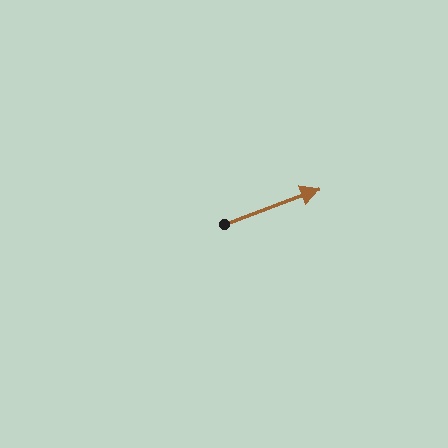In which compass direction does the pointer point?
East.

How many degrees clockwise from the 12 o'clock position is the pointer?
Approximately 70 degrees.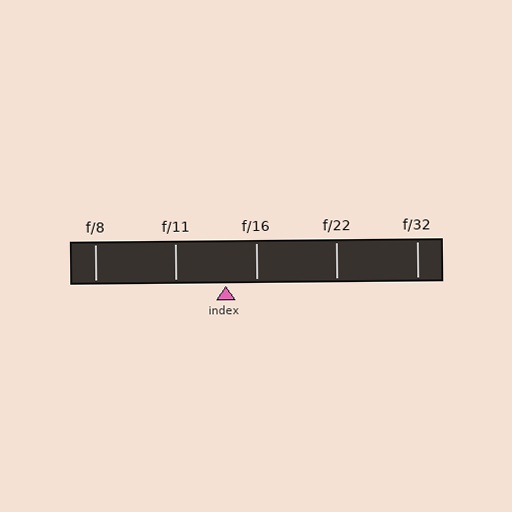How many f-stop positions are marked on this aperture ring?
There are 5 f-stop positions marked.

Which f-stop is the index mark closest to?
The index mark is closest to f/16.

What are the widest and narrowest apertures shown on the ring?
The widest aperture shown is f/8 and the narrowest is f/32.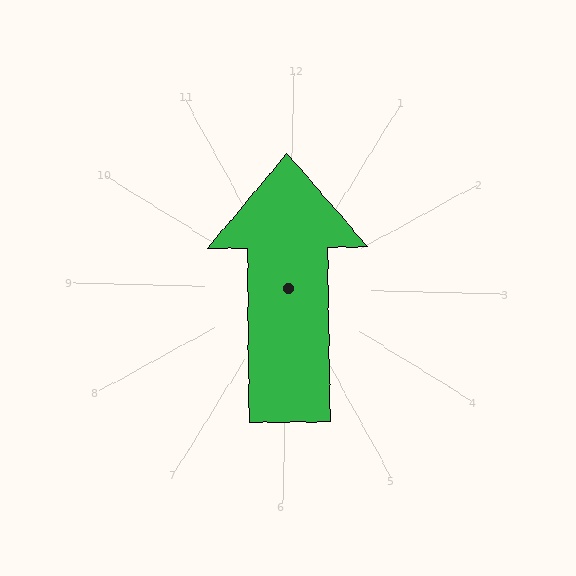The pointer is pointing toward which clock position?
Roughly 12 o'clock.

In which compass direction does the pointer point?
North.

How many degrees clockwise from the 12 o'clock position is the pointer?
Approximately 358 degrees.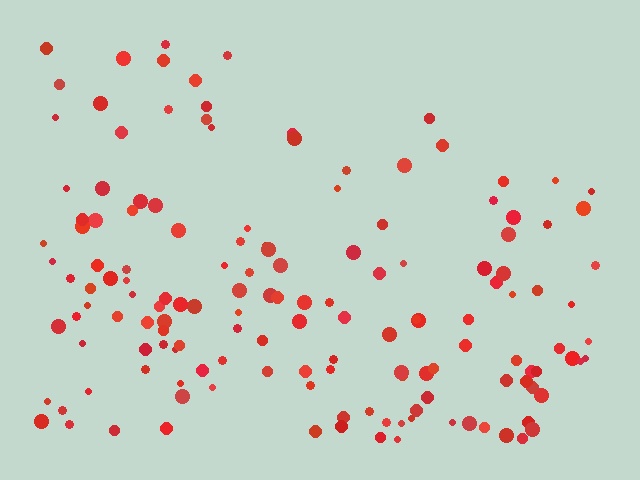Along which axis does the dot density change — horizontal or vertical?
Vertical.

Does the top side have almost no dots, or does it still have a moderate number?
Still a moderate number, just noticeably fewer than the bottom.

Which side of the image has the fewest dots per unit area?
The top.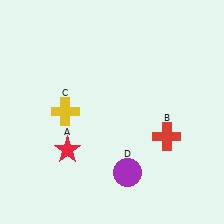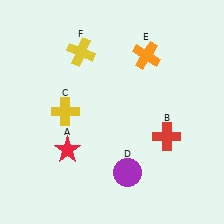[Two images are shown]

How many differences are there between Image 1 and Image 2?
There are 2 differences between the two images.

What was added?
An orange cross (E), a yellow cross (F) were added in Image 2.